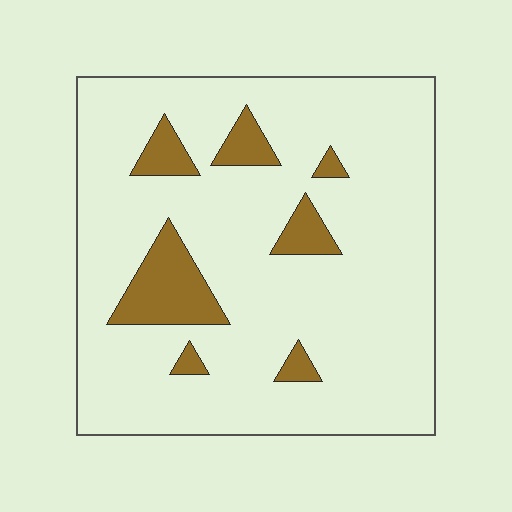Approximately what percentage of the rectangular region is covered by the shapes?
Approximately 15%.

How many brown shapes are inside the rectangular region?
7.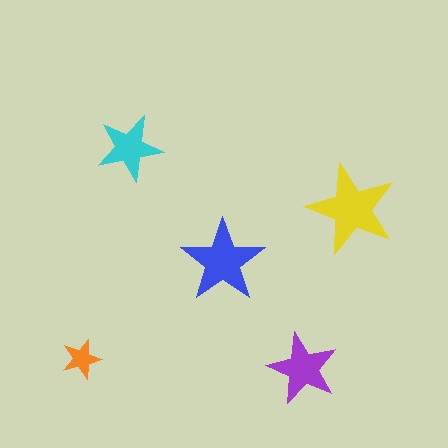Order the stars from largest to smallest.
the yellow one, the blue one, the purple one, the cyan one, the orange one.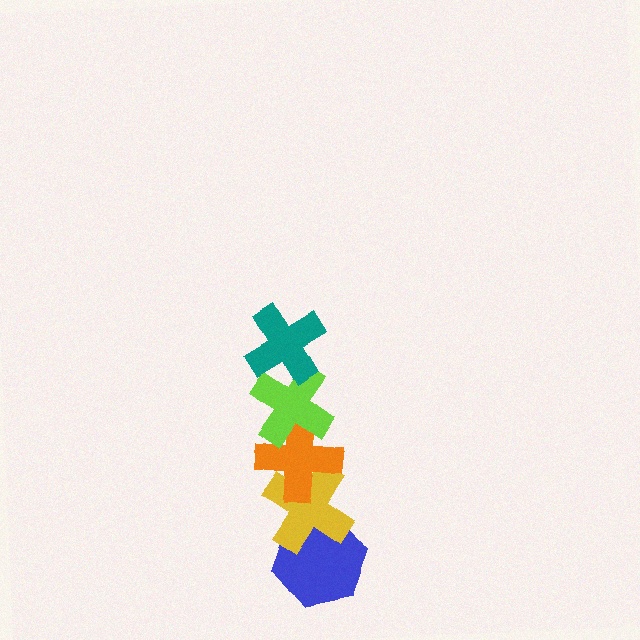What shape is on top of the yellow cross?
The orange cross is on top of the yellow cross.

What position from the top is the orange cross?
The orange cross is 3rd from the top.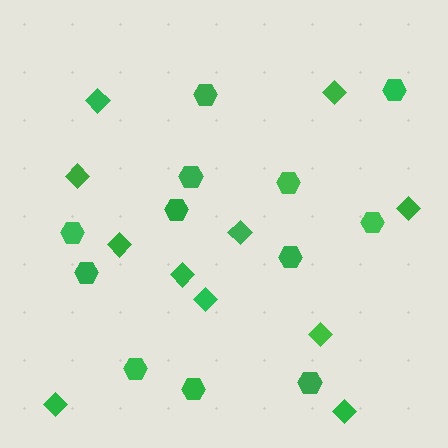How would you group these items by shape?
There are 2 groups: one group of diamonds (11) and one group of hexagons (12).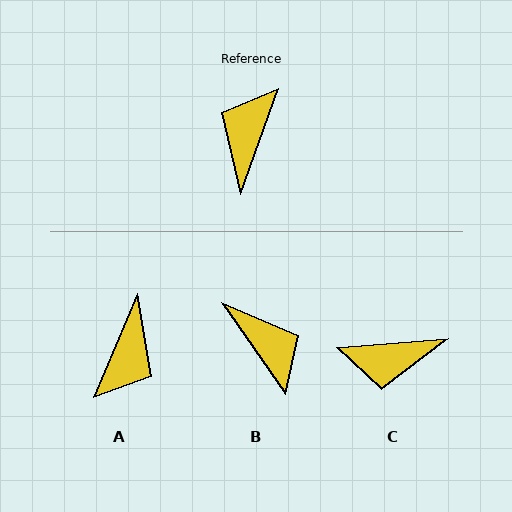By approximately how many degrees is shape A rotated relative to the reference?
Approximately 177 degrees counter-clockwise.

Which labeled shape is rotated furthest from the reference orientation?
A, about 177 degrees away.